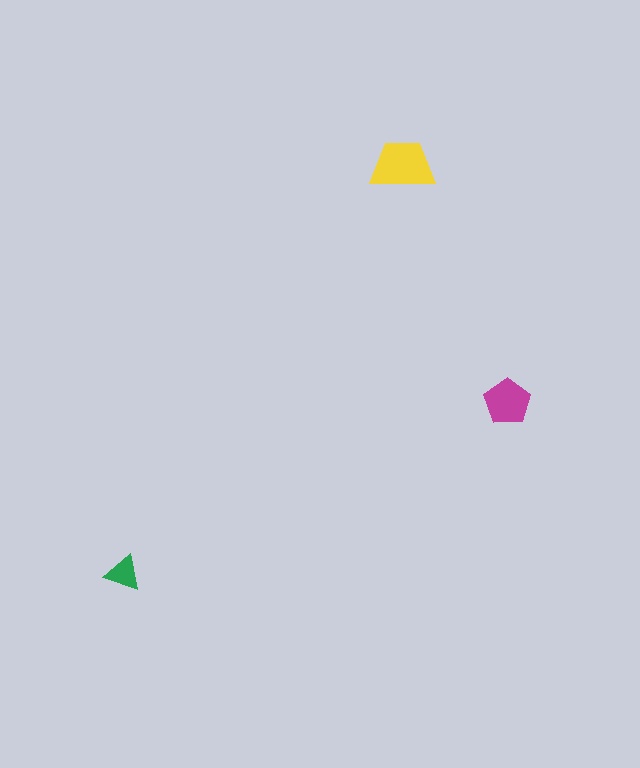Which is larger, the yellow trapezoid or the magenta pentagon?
The yellow trapezoid.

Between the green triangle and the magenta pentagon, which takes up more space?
The magenta pentagon.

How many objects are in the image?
There are 3 objects in the image.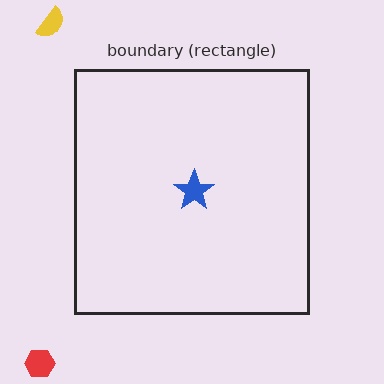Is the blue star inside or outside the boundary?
Inside.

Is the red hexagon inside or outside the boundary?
Outside.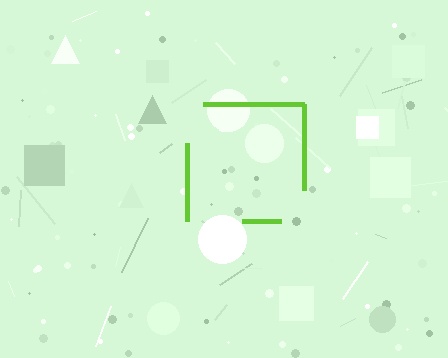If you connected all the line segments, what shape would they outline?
They would outline a square.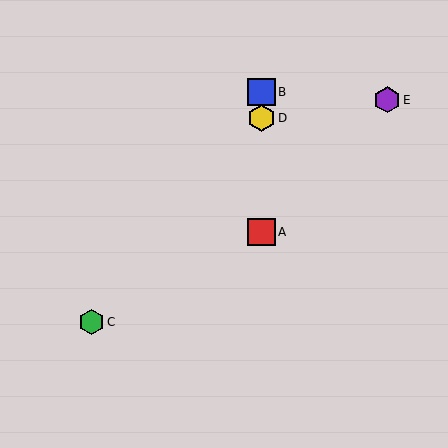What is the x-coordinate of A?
Object A is at x≈262.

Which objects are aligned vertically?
Objects A, B, D are aligned vertically.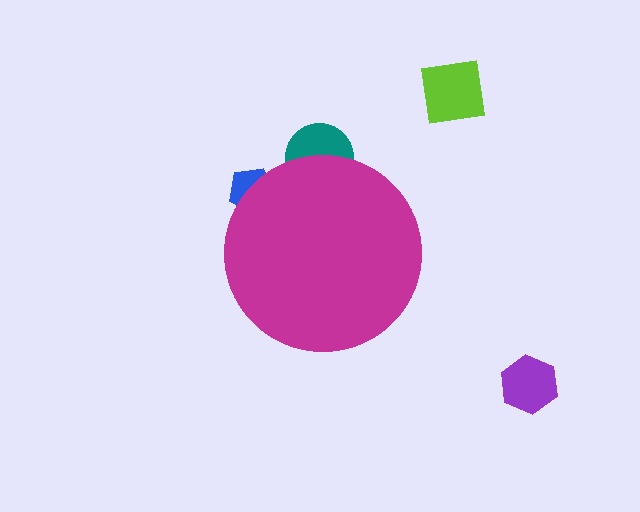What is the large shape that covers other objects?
A magenta circle.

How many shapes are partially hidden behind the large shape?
2 shapes are partially hidden.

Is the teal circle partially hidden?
Yes, the teal circle is partially hidden behind the magenta circle.